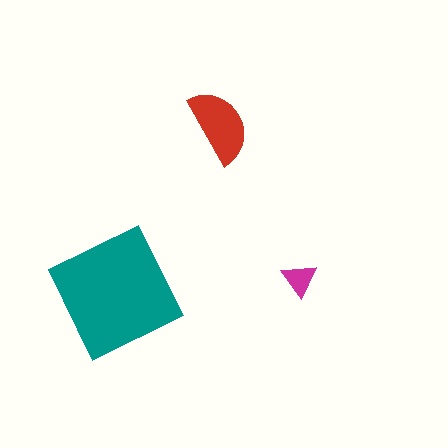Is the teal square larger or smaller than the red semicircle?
Larger.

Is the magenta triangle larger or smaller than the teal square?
Smaller.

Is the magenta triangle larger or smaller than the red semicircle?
Smaller.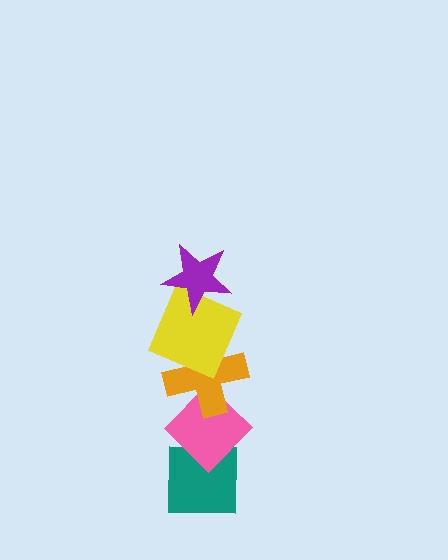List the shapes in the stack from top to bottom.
From top to bottom: the purple star, the yellow square, the orange cross, the pink diamond, the teal square.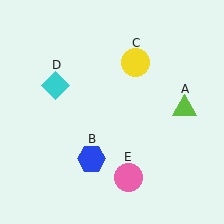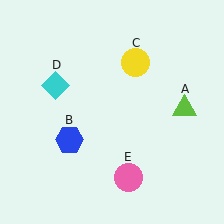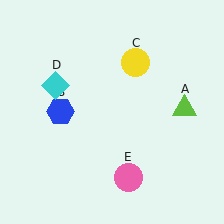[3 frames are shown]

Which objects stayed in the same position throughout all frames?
Lime triangle (object A) and yellow circle (object C) and cyan diamond (object D) and pink circle (object E) remained stationary.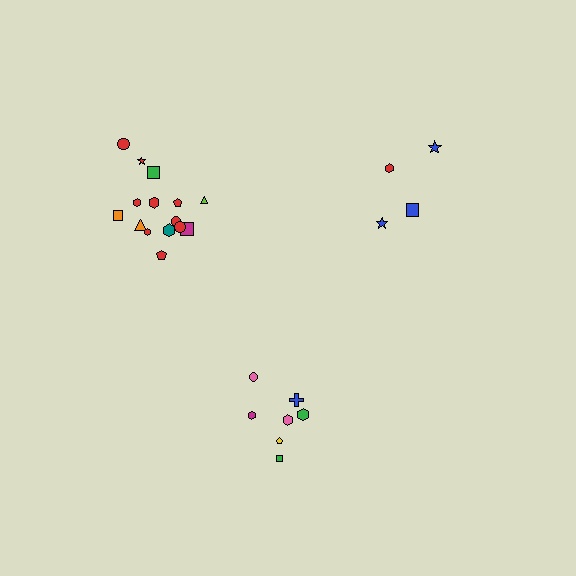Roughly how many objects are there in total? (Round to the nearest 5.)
Roughly 25 objects in total.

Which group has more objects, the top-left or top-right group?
The top-left group.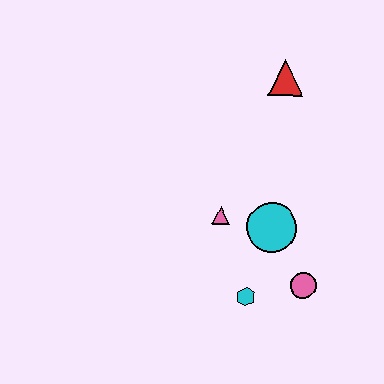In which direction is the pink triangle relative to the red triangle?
The pink triangle is below the red triangle.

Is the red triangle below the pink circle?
No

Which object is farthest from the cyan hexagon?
The red triangle is farthest from the cyan hexagon.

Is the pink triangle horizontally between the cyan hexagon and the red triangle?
No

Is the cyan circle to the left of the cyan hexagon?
No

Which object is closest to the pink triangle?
The cyan circle is closest to the pink triangle.